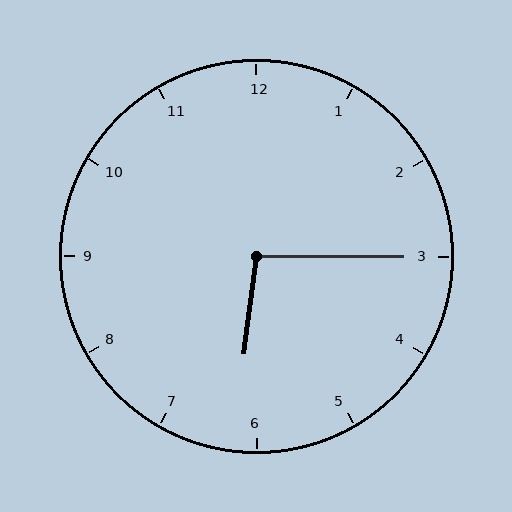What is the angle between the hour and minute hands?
Approximately 98 degrees.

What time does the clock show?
6:15.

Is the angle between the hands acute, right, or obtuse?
It is obtuse.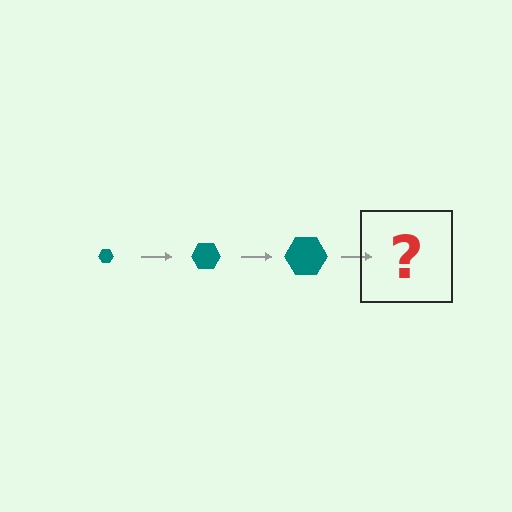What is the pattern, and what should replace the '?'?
The pattern is that the hexagon gets progressively larger each step. The '?' should be a teal hexagon, larger than the previous one.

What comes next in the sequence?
The next element should be a teal hexagon, larger than the previous one.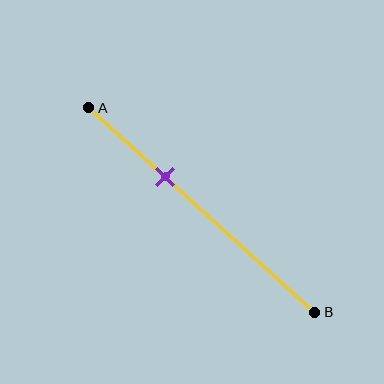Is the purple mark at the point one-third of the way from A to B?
Yes, the mark is approximately at the one-third point.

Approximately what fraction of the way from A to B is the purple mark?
The purple mark is approximately 35% of the way from A to B.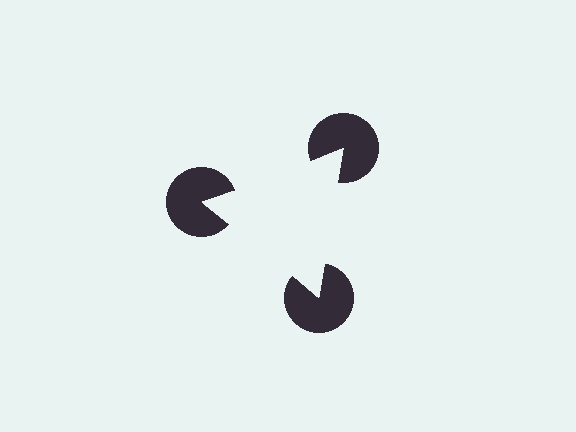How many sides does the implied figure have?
3 sides.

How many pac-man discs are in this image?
There are 3 — one at each vertex of the illusory triangle.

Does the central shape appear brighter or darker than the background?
It typically appears slightly brighter than the background, even though no actual brightness change is drawn.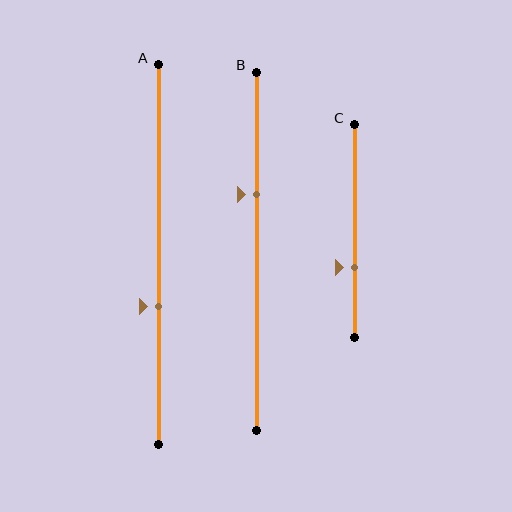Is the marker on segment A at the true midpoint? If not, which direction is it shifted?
No, the marker on segment A is shifted downward by about 14% of the segment length.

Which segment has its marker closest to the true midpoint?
Segment A has its marker closest to the true midpoint.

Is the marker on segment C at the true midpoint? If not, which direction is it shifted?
No, the marker on segment C is shifted downward by about 17% of the segment length.